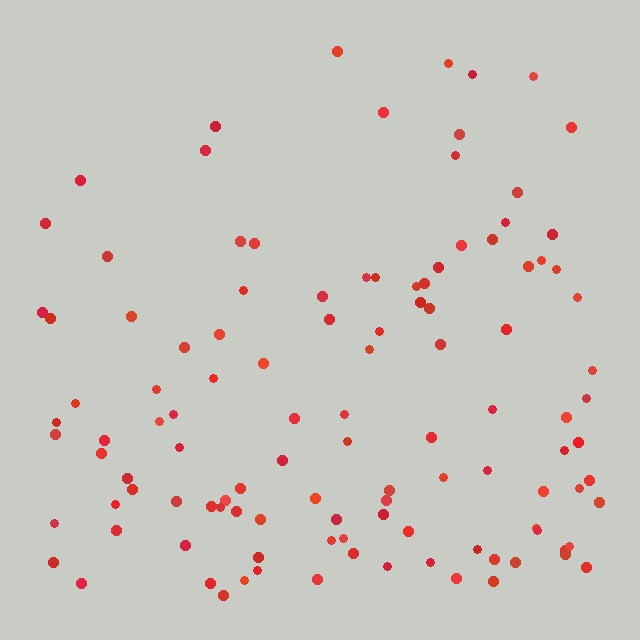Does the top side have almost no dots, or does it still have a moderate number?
Still a moderate number, just noticeably fewer than the bottom.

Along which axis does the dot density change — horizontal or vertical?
Vertical.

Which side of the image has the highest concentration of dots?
The bottom.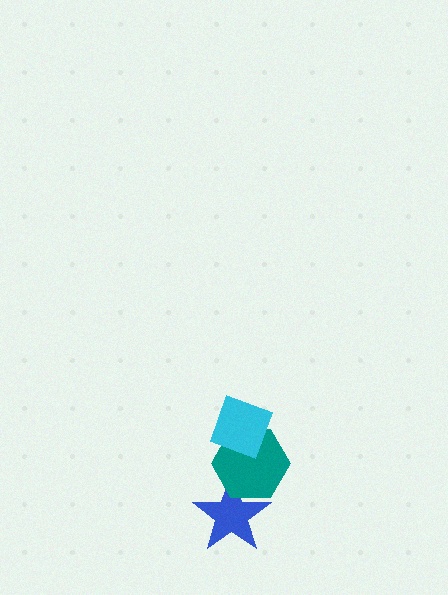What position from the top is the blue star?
The blue star is 3rd from the top.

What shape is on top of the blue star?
The teal hexagon is on top of the blue star.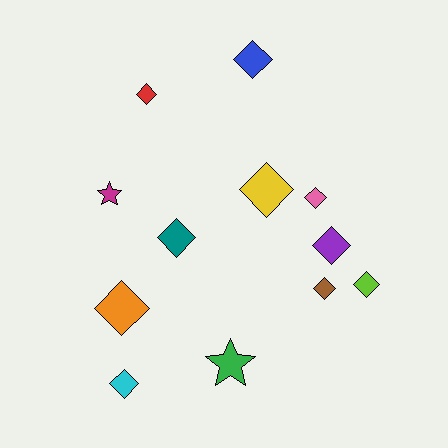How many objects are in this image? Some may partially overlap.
There are 12 objects.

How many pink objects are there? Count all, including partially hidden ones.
There is 1 pink object.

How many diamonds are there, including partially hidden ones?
There are 10 diamonds.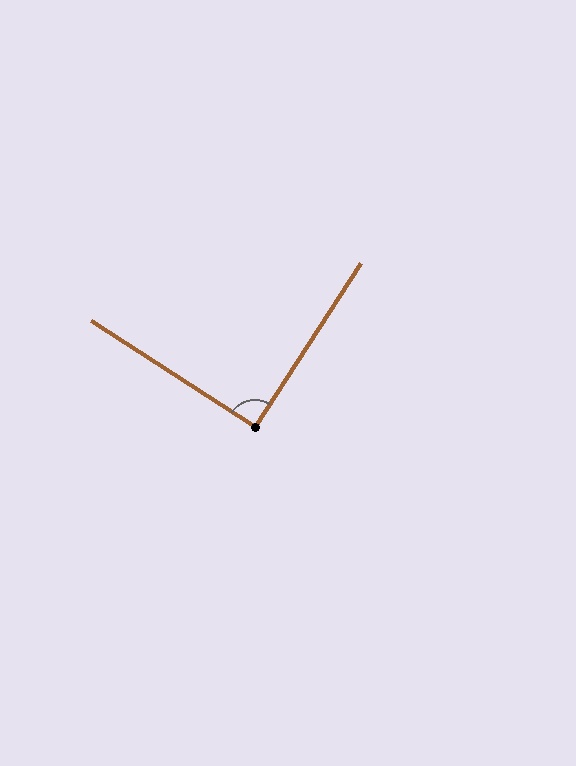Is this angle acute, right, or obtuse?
It is approximately a right angle.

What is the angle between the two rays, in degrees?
Approximately 90 degrees.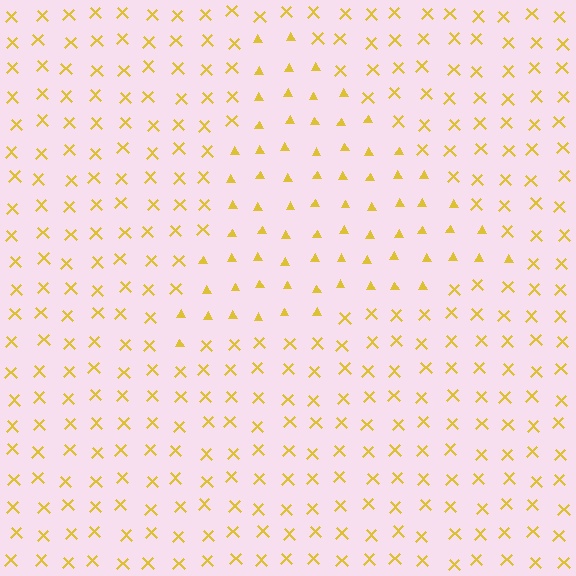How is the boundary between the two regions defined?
The boundary is defined by a change in element shape: triangles inside vs. X marks outside. All elements share the same color and spacing.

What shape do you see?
I see a triangle.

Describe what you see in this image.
The image is filled with small yellow elements arranged in a uniform grid. A triangle-shaped region contains triangles, while the surrounding area contains X marks. The boundary is defined purely by the change in element shape.